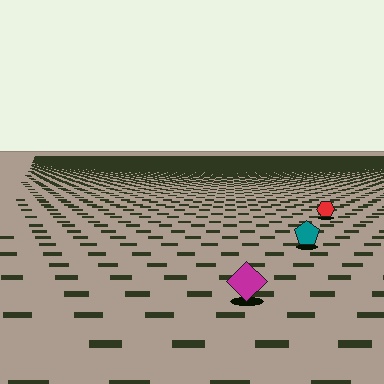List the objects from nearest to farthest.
From nearest to farthest: the magenta diamond, the teal pentagon, the red hexagon.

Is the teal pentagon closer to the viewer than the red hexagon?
Yes. The teal pentagon is closer — you can tell from the texture gradient: the ground texture is coarser near it.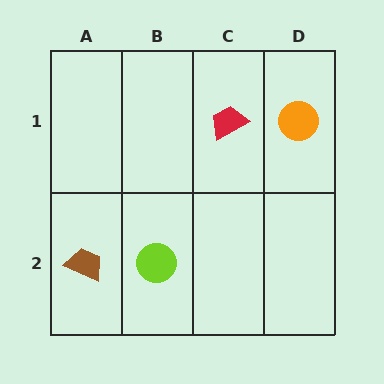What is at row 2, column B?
A lime circle.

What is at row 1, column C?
A red trapezoid.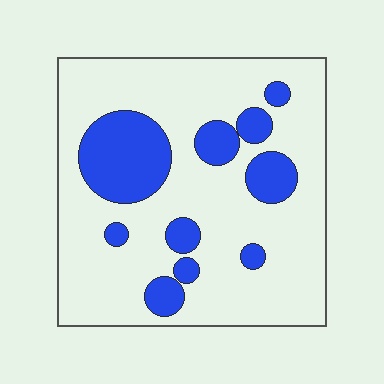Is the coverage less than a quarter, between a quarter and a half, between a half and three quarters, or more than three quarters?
Less than a quarter.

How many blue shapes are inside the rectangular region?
10.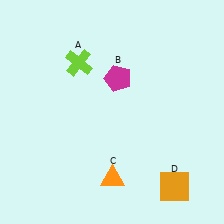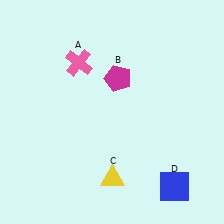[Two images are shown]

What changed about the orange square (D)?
In Image 1, D is orange. In Image 2, it changed to blue.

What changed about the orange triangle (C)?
In Image 1, C is orange. In Image 2, it changed to yellow.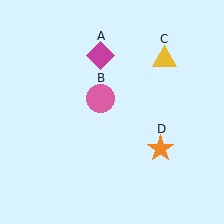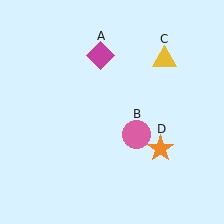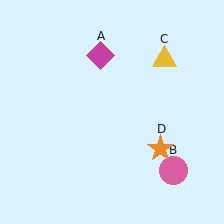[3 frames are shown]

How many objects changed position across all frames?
1 object changed position: pink circle (object B).